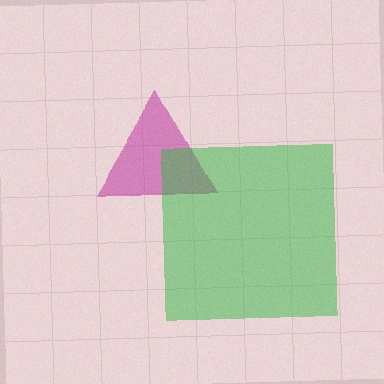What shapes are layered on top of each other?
The layered shapes are: a magenta triangle, a green square.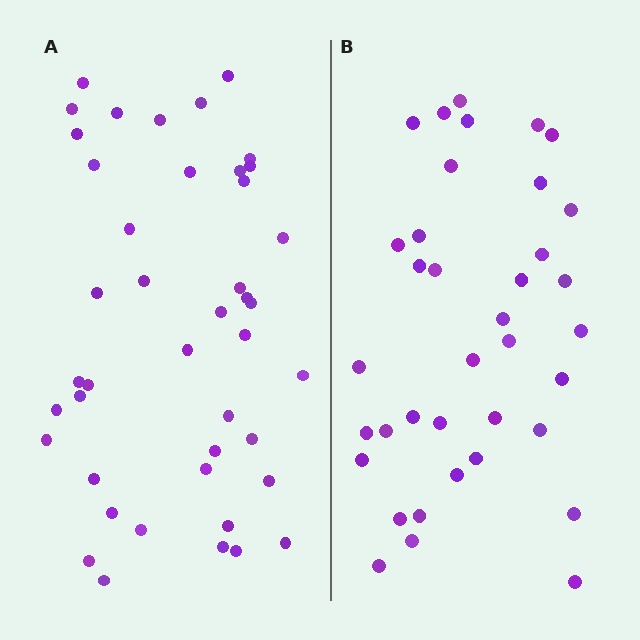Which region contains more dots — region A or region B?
Region A (the left region) has more dots.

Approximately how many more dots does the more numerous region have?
Region A has about 6 more dots than region B.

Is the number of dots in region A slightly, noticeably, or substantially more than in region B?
Region A has only slightly more — the two regions are fairly close. The ratio is roughly 1.2 to 1.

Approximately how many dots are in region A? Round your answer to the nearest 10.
About 40 dots. (The exact count is 43, which rounds to 40.)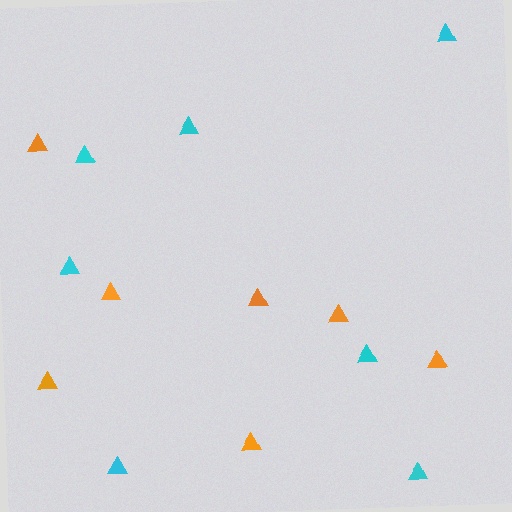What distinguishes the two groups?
There are 2 groups: one group of orange triangles (7) and one group of cyan triangles (7).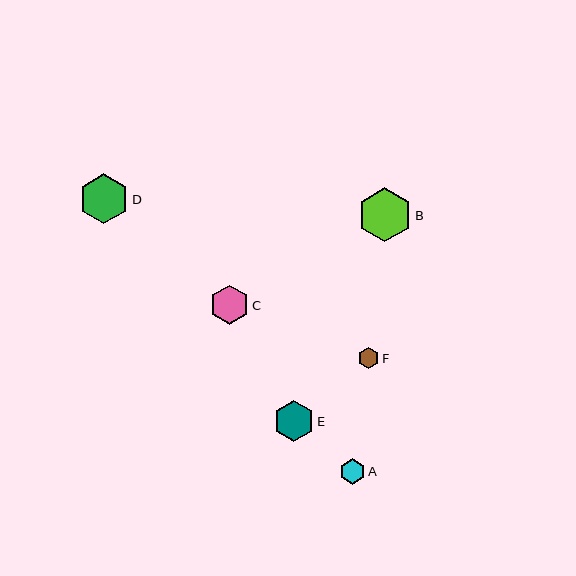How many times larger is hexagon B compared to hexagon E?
Hexagon B is approximately 1.3 times the size of hexagon E.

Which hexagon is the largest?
Hexagon B is the largest with a size of approximately 54 pixels.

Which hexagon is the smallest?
Hexagon F is the smallest with a size of approximately 21 pixels.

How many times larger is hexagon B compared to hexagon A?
Hexagon B is approximately 2.1 times the size of hexagon A.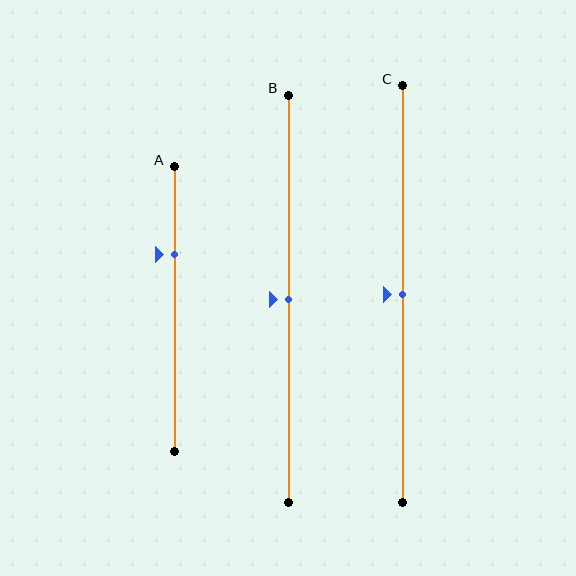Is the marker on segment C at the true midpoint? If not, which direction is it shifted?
Yes, the marker on segment C is at the true midpoint.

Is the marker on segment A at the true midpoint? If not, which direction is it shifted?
No, the marker on segment A is shifted upward by about 19% of the segment length.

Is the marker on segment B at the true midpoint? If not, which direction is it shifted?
Yes, the marker on segment B is at the true midpoint.